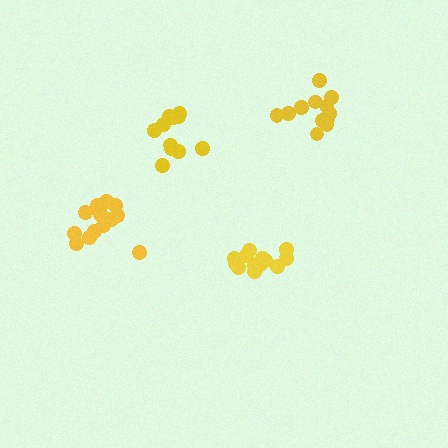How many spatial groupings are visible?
There are 4 spatial groupings.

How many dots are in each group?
Group 1: 16 dots, Group 2: 12 dots, Group 3: 11 dots, Group 4: 13 dots (52 total).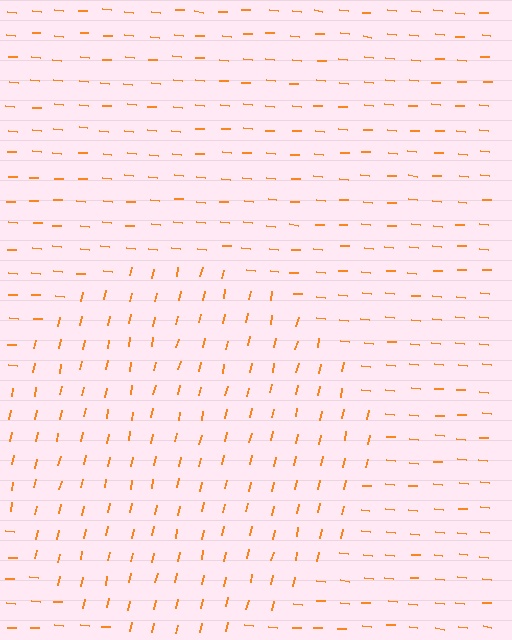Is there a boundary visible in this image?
Yes, there is a texture boundary formed by a change in line orientation.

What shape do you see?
I see a circle.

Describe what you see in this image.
The image is filled with small orange line segments. A circle region in the image has lines oriented differently from the surrounding lines, creating a visible texture boundary.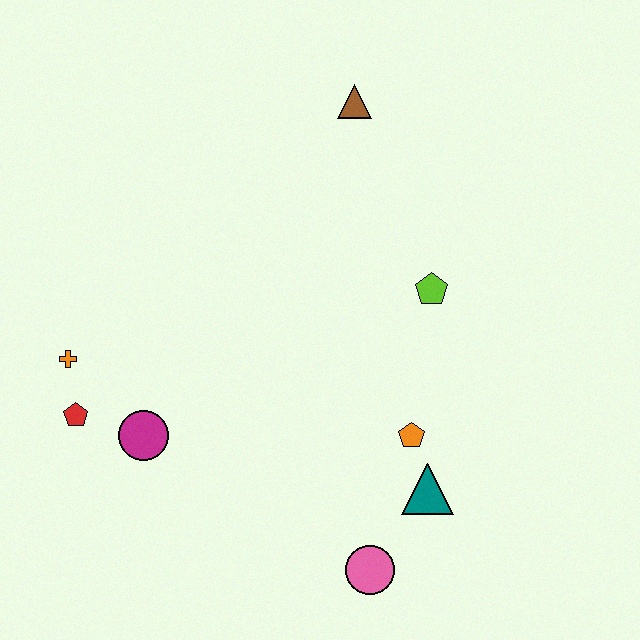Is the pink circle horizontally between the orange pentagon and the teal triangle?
No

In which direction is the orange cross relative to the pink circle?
The orange cross is to the left of the pink circle.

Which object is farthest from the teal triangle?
The brown triangle is farthest from the teal triangle.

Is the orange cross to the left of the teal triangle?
Yes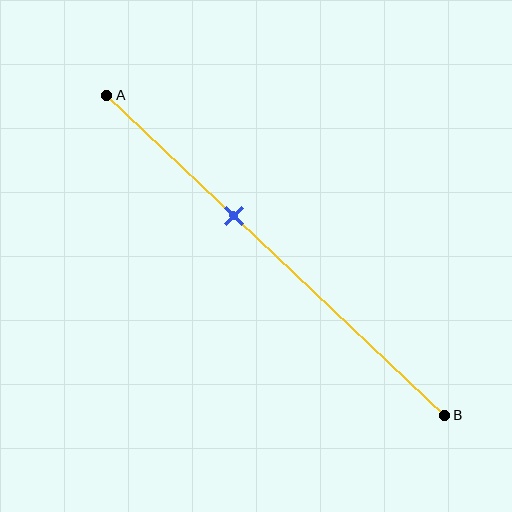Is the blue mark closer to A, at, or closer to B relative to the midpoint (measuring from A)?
The blue mark is closer to point A than the midpoint of segment AB.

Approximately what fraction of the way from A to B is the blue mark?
The blue mark is approximately 40% of the way from A to B.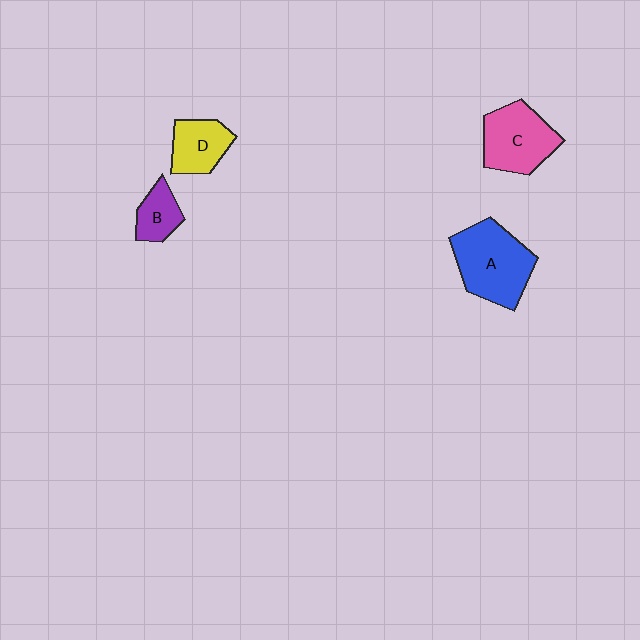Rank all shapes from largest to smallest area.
From largest to smallest: A (blue), C (pink), D (yellow), B (purple).